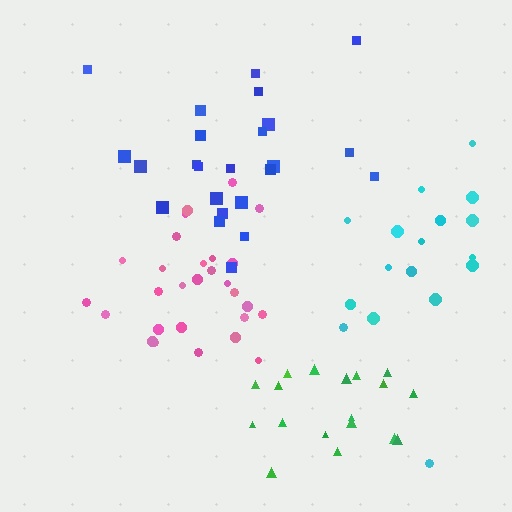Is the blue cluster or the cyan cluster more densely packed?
Blue.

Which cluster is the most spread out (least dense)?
Cyan.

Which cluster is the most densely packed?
Pink.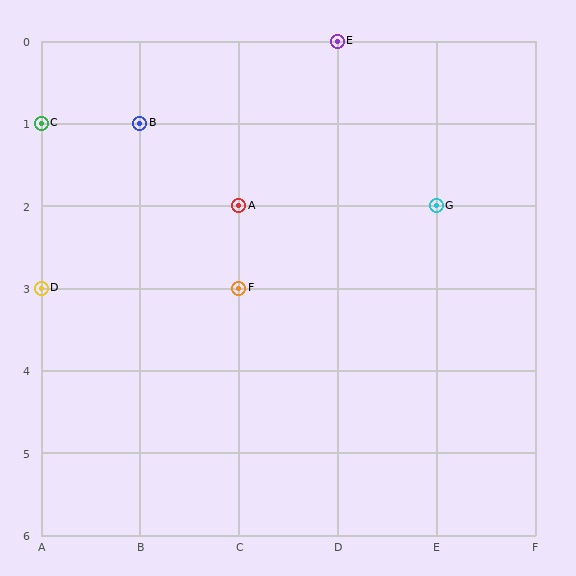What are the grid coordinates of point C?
Point C is at grid coordinates (A, 1).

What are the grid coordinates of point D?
Point D is at grid coordinates (A, 3).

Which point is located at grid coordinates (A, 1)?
Point C is at (A, 1).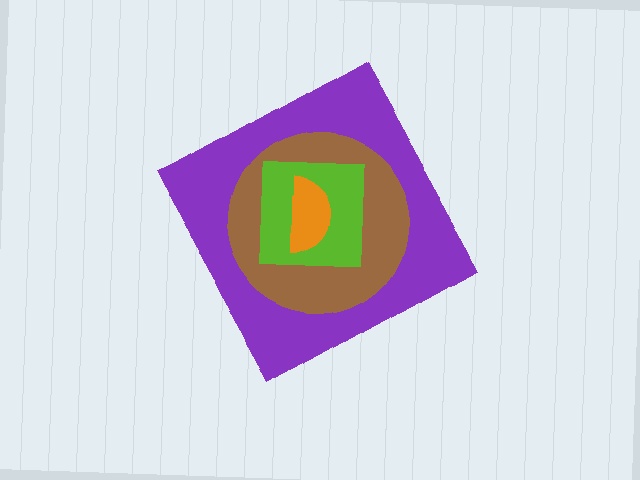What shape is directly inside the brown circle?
The lime square.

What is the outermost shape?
The purple diamond.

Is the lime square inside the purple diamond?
Yes.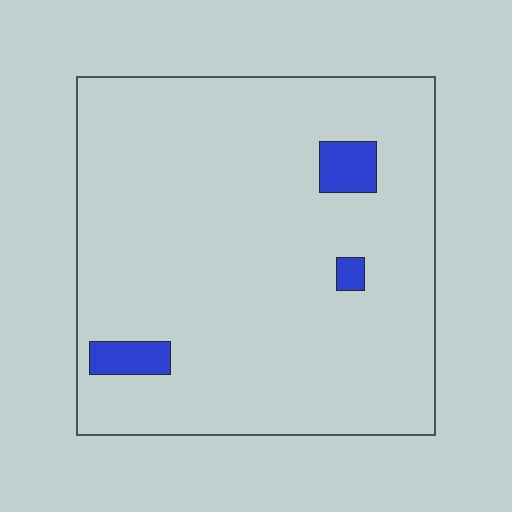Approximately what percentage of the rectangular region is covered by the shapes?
Approximately 5%.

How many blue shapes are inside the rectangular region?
3.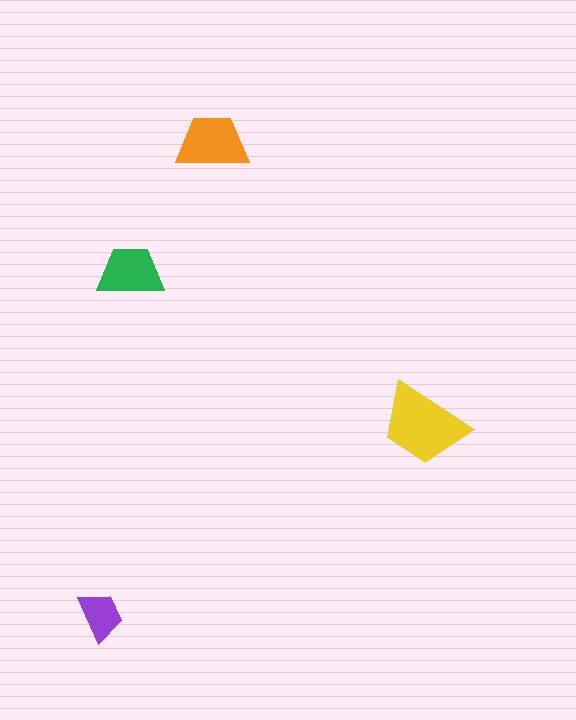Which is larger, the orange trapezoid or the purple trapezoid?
The orange one.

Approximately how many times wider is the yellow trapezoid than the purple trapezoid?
About 2 times wider.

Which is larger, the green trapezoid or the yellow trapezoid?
The yellow one.